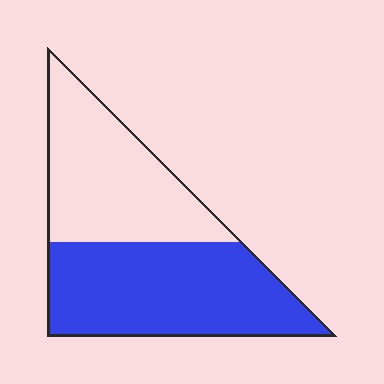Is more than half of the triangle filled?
Yes.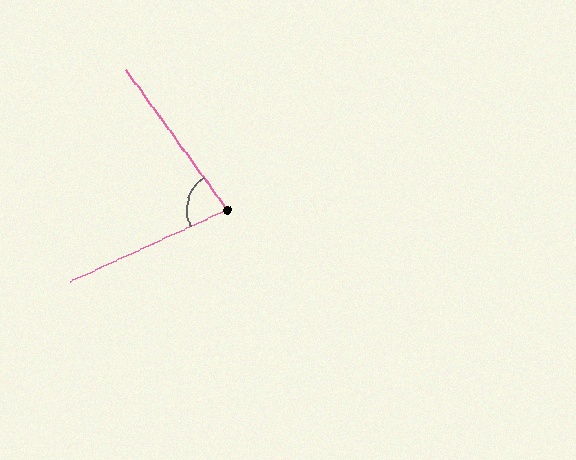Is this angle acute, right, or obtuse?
It is acute.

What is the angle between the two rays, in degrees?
Approximately 78 degrees.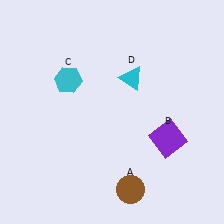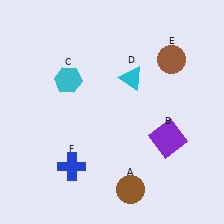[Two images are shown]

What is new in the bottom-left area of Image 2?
A blue cross (F) was added in the bottom-left area of Image 2.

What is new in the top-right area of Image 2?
A brown circle (E) was added in the top-right area of Image 2.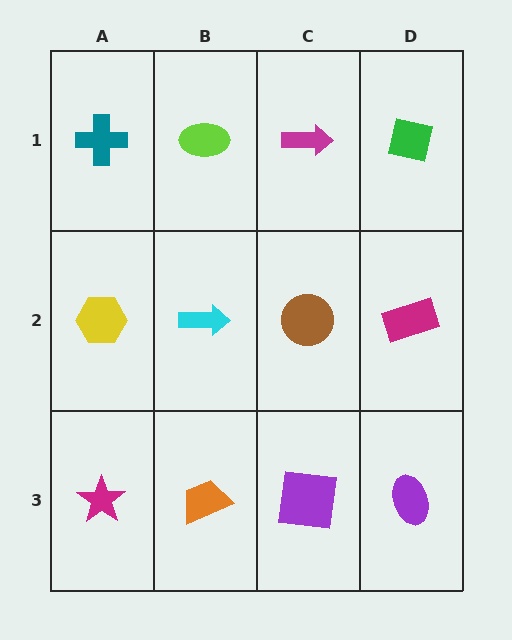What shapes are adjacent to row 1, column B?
A cyan arrow (row 2, column B), a teal cross (row 1, column A), a magenta arrow (row 1, column C).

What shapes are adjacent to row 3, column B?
A cyan arrow (row 2, column B), a magenta star (row 3, column A), a purple square (row 3, column C).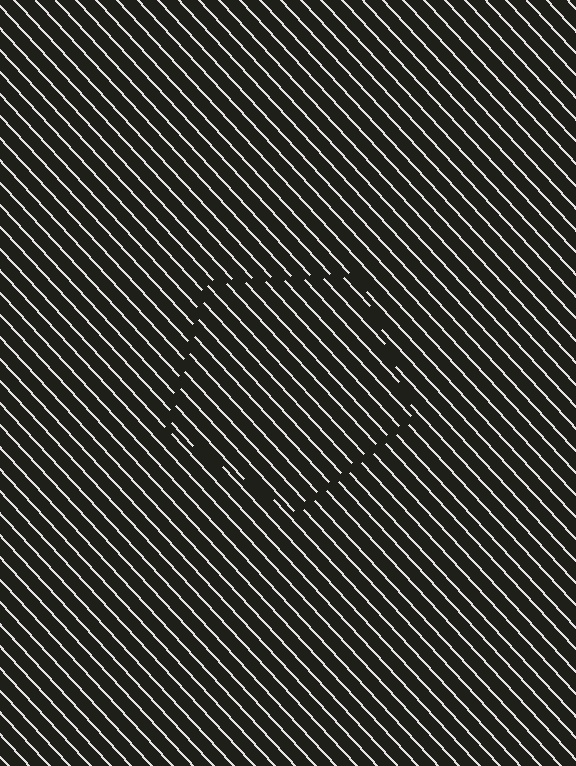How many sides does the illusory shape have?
5 sides — the line-ends trace a pentagon.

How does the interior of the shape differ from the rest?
The interior of the shape contains the same grating, shifted by half a period — the contour is defined by the phase discontinuity where line-ends from the inner and outer gratings abut.